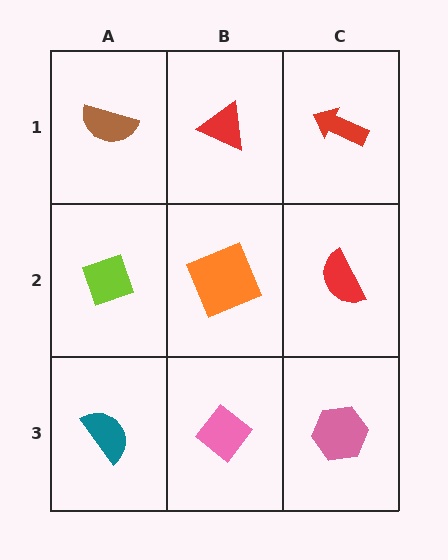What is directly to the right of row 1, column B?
A red arrow.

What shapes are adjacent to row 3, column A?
A lime diamond (row 2, column A), a pink diamond (row 3, column B).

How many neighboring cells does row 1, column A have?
2.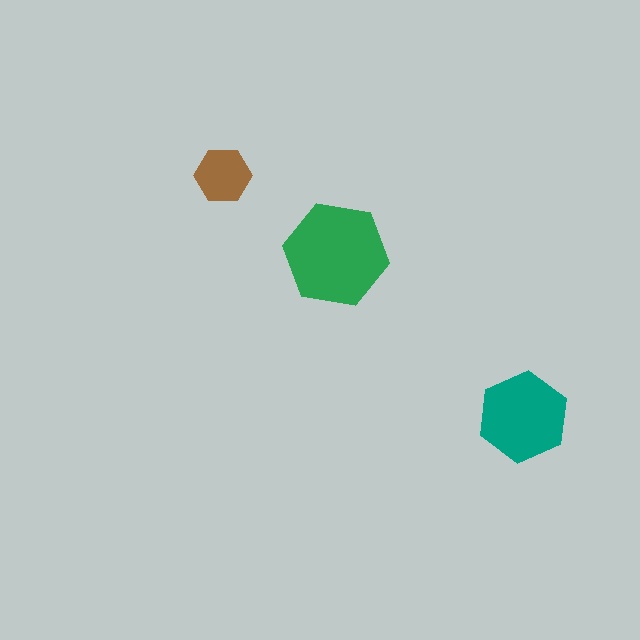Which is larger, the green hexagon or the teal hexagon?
The green one.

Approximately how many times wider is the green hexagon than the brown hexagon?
About 2 times wider.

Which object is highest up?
The brown hexagon is topmost.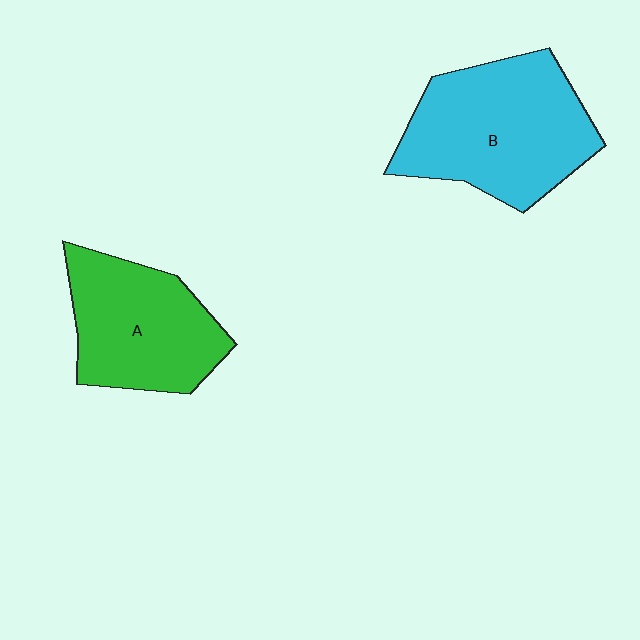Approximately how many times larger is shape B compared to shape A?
Approximately 1.3 times.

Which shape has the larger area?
Shape B (cyan).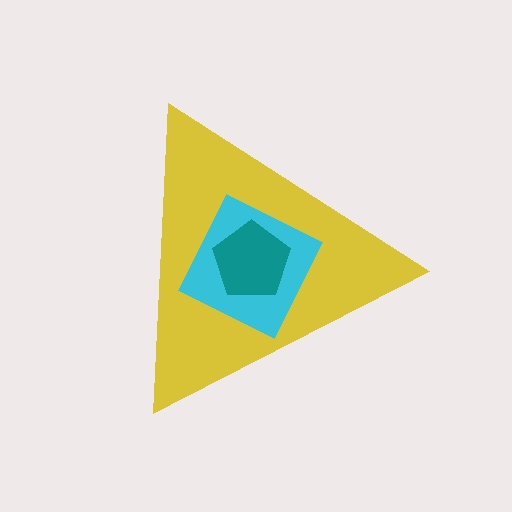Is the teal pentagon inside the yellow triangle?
Yes.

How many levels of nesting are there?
3.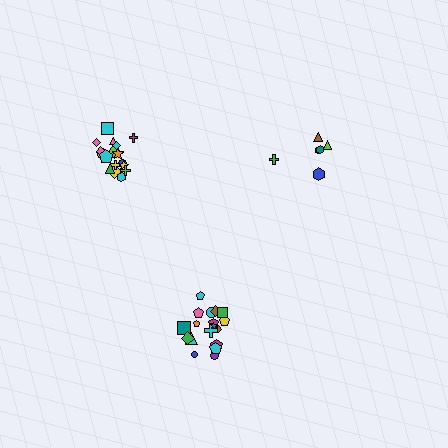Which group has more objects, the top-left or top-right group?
The top-left group.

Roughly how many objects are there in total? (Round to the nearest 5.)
Roughly 40 objects in total.